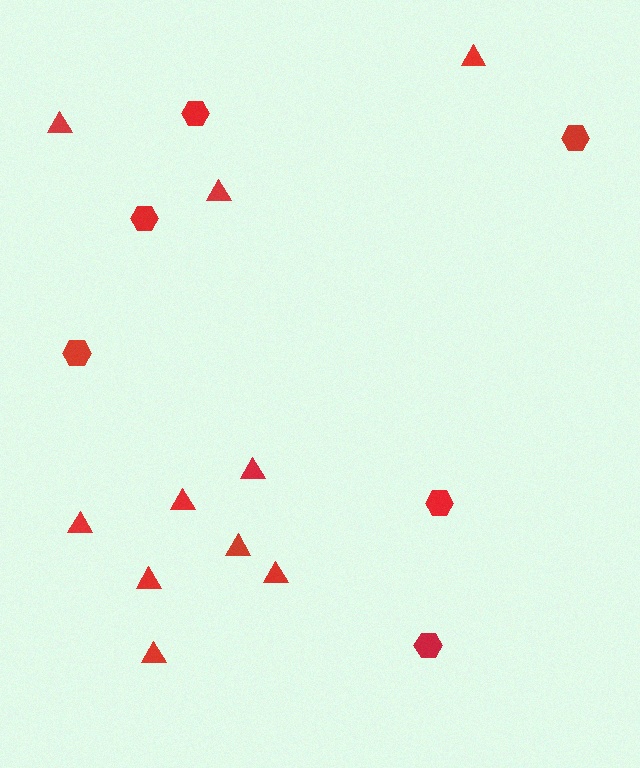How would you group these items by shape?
There are 2 groups: one group of triangles (10) and one group of hexagons (6).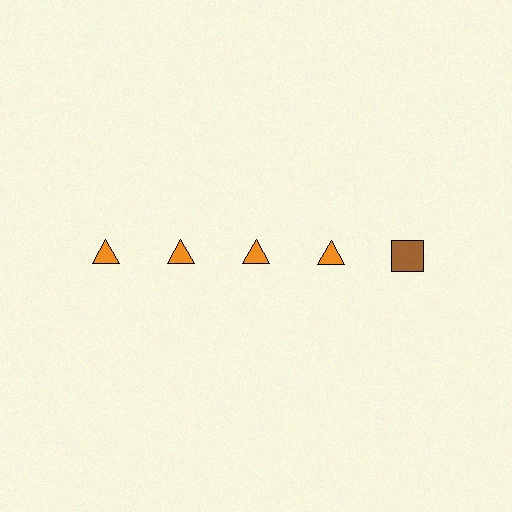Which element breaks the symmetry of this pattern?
The brown square in the top row, rightmost column breaks the symmetry. All other shapes are orange triangles.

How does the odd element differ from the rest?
It differs in both color (brown instead of orange) and shape (square instead of triangle).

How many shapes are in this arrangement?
There are 5 shapes arranged in a grid pattern.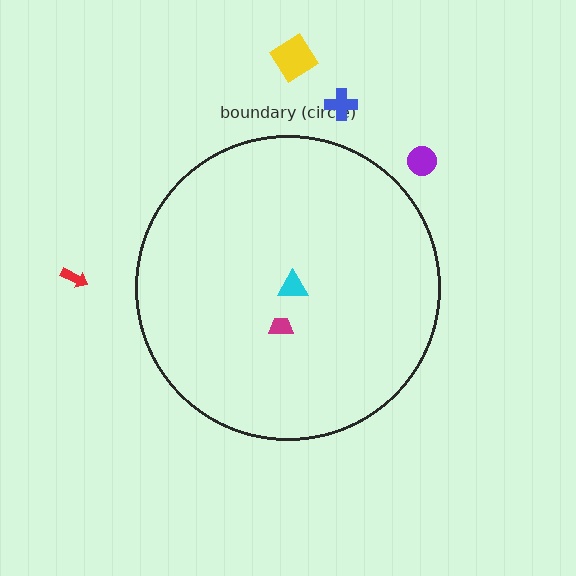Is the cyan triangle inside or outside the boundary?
Inside.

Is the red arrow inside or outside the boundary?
Outside.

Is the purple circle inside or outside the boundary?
Outside.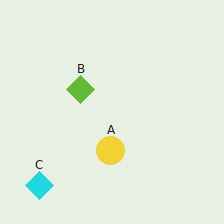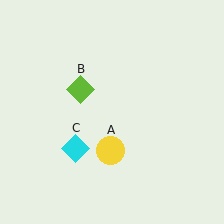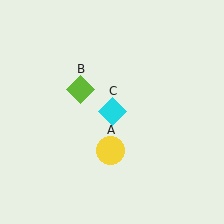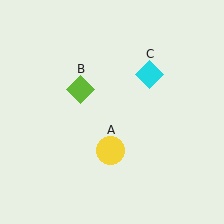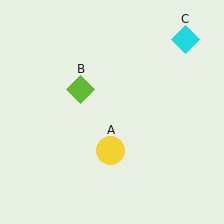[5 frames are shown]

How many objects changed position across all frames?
1 object changed position: cyan diamond (object C).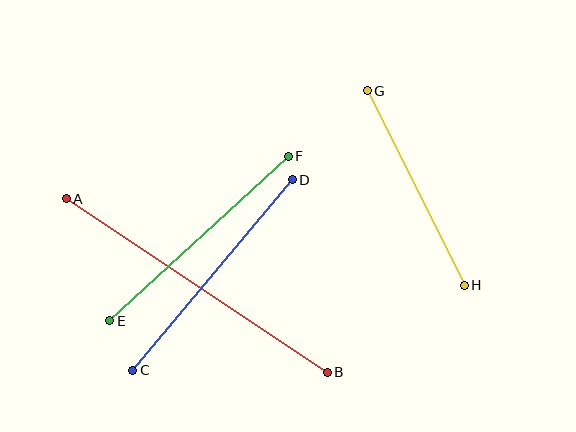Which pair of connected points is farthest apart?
Points A and B are farthest apart.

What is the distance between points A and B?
The distance is approximately 313 pixels.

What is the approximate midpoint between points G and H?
The midpoint is at approximately (416, 188) pixels.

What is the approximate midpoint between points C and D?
The midpoint is at approximately (212, 275) pixels.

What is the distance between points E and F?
The distance is approximately 243 pixels.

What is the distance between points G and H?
The distance is approximately 217 pixels.